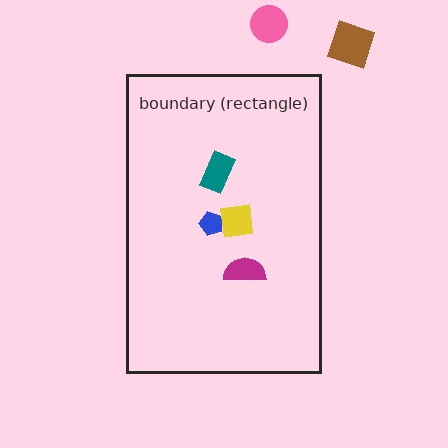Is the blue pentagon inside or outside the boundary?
Inside.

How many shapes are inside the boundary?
4 inside, 2 outside.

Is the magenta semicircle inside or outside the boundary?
Inside.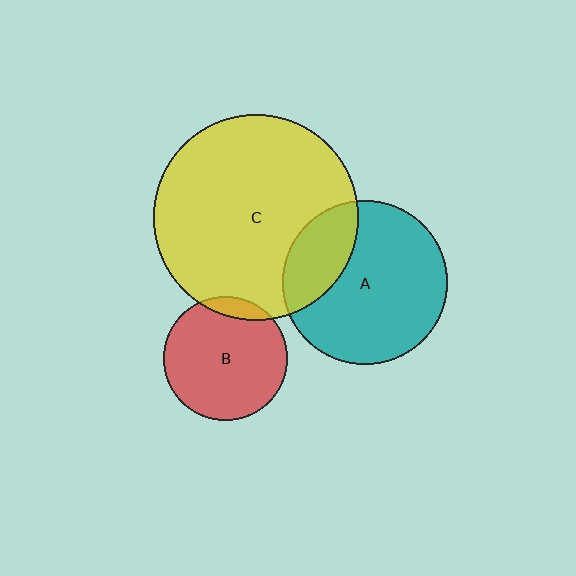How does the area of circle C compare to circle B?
Approximately 2.8 times.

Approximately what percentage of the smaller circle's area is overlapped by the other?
Approximately 10%.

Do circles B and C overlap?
Yes.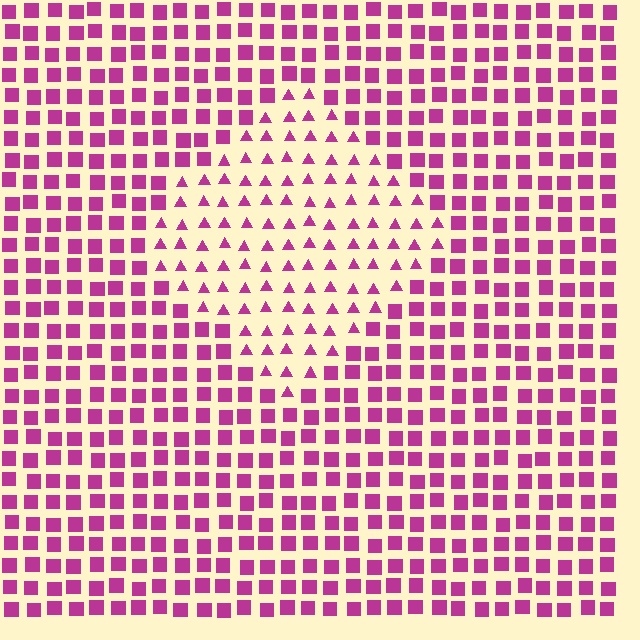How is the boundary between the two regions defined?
The boundary is defined by a change in element shape: triangles inside vs. squares outside. All elements share the same color and spacing.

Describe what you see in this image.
The image is filled with small magenta elements arranged in a uniform grid. A diamond-shaped region contains triangles, while the surrounding area contains squares. The boundary is defined purely by the change in element shape.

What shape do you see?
I see a diamond.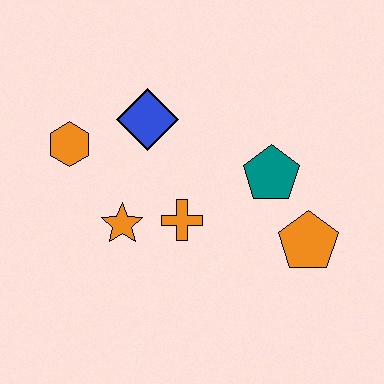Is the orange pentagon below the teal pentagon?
Yes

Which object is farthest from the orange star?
The orange pentagon is farthest from the orange star.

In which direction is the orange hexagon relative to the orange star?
The orange hexagon is above the orange star.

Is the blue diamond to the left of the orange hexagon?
No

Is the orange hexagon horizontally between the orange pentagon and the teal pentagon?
No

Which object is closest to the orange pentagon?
The teal pentagon is closest to the orange pentagon.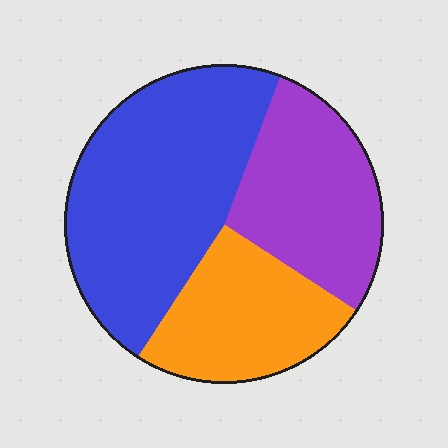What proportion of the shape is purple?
Purple takes up about one quarter (1/4) of the shape.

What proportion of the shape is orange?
Orange takes up less than a quarter of the shape.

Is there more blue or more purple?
Blue.